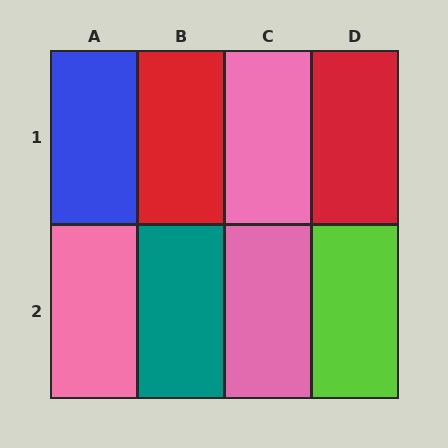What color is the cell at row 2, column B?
Teal.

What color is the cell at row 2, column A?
Pink.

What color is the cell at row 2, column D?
Lime.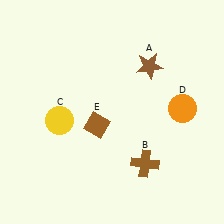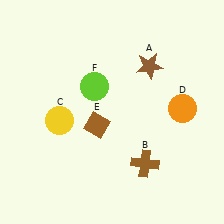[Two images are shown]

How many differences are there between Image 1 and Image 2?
There is 1 difference between the two images.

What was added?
A lime circle (F) was added in Image 2.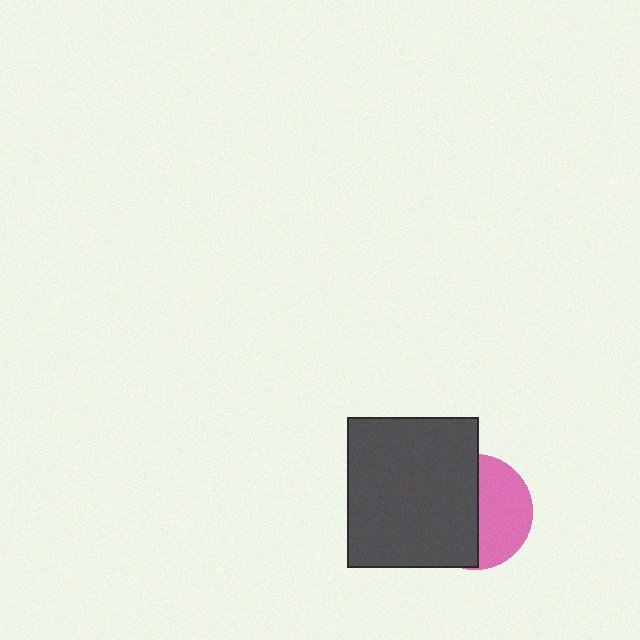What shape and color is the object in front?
The object in front is a dark gray rectangle.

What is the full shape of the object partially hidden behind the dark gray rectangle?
The partially hidden object is a pink circle.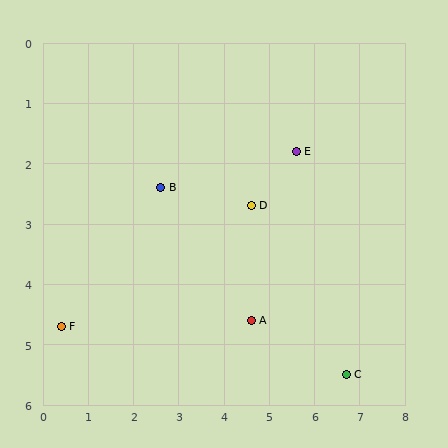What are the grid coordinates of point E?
Point E is at approximately (5.6, 1.8).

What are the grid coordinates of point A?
Point A is at approximately (4.6, 4.6).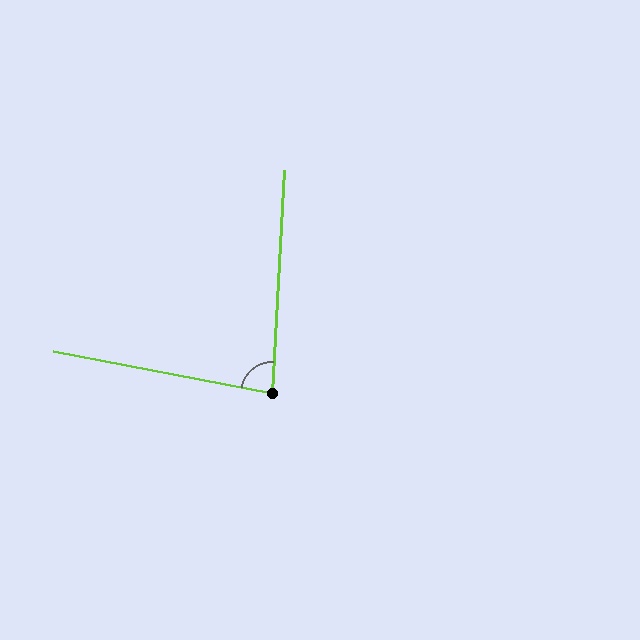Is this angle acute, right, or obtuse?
It is acute.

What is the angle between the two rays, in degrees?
Approximately 82 degrees.